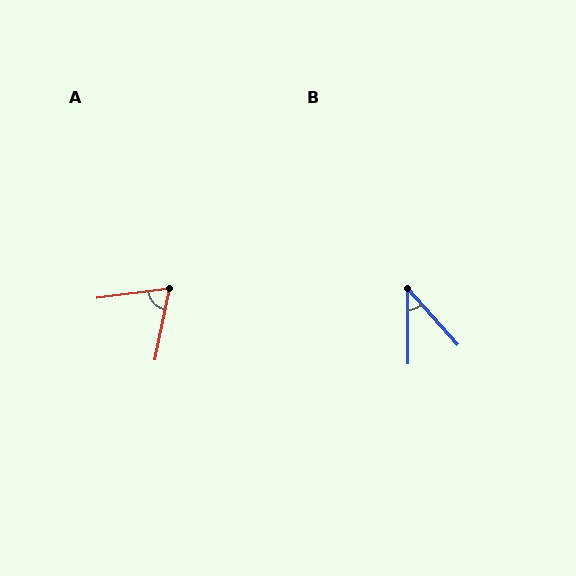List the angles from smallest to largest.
B (41°), A (71°).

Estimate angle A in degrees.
Approximately 71 degrees.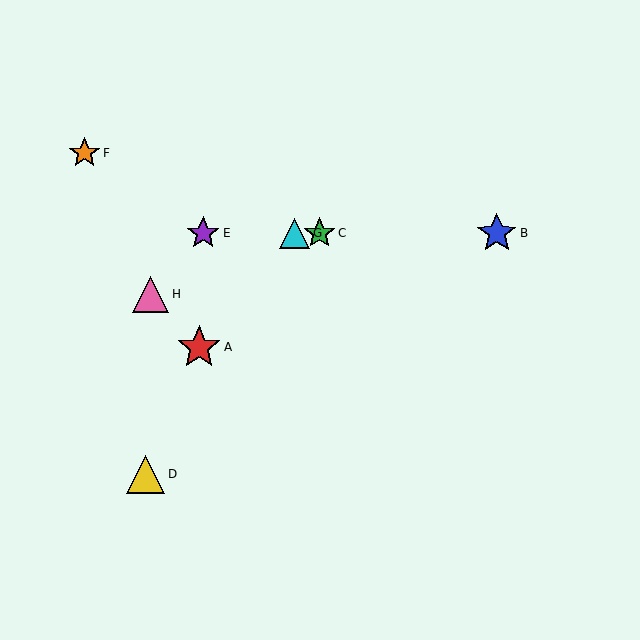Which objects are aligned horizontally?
Objects B, C, E, G are aligned horizontally.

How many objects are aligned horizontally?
4 objects (B, C, E, G) are aligned horizontally.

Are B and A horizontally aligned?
No, B is at y≈233 and A is at y≈347.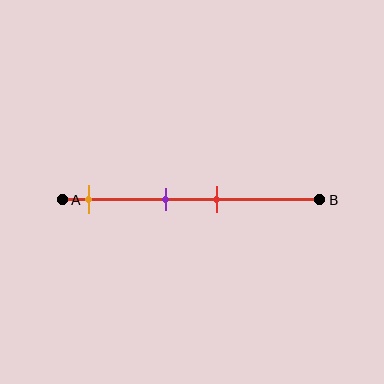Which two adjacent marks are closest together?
The purple and red marks are the closest adjacent pair.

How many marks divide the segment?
There are 3 marks dividing the segment.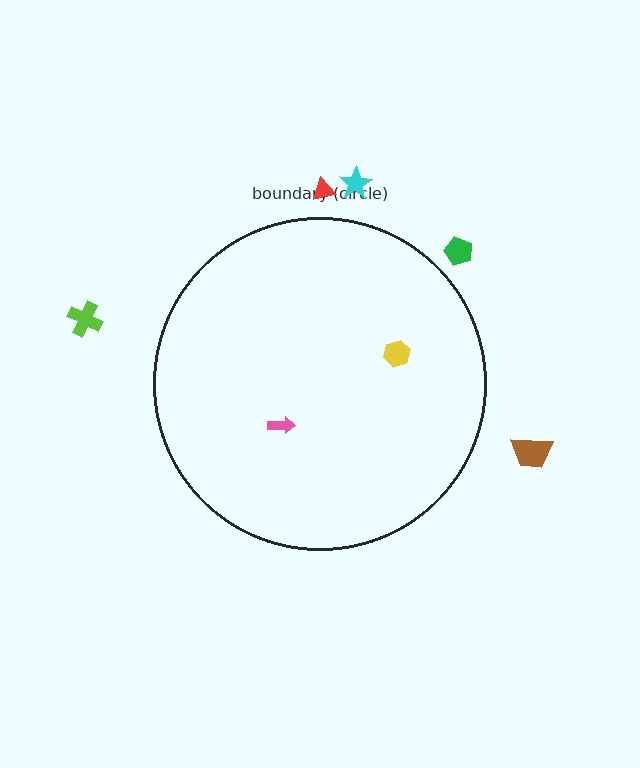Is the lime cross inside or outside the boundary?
Outside.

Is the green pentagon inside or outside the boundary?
Outside.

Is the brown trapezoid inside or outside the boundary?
Outside.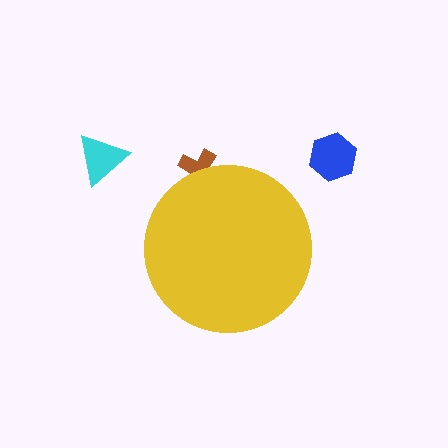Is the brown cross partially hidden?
Yes, the brown cross is partially hidden behind the yellow circle.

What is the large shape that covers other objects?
A yellow circle.